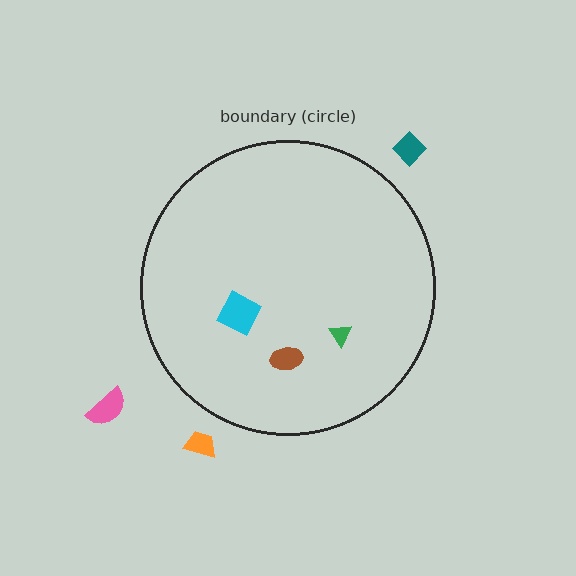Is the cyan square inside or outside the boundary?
Inside.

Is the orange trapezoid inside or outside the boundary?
Outside.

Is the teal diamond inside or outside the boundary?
Outside.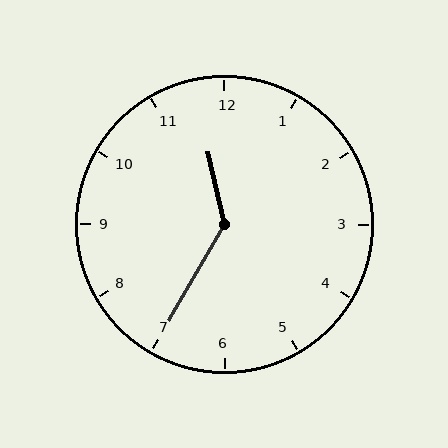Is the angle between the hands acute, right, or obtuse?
It is obtuse.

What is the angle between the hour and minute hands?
Approximately 138 degrees.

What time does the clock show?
11:35.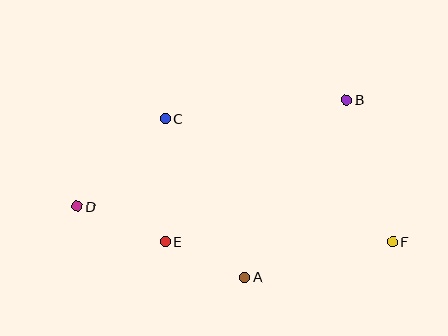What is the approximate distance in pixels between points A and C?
The distance between A and C is approximately 177 pixels.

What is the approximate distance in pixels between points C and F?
The distance between C and F is approximately 259 pixels.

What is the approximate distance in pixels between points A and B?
The distance between A and B is approximately 204 pixels.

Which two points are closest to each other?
Points A and E are closest to each other.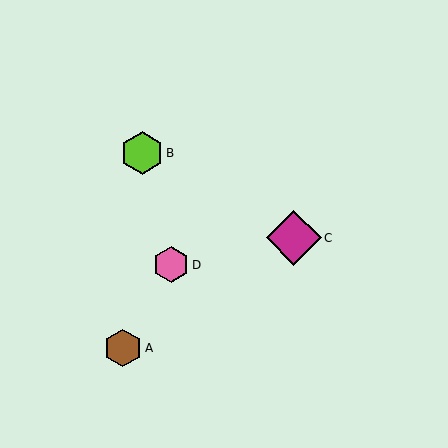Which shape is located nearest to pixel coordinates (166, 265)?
The pink hexagon (labeled D) at (171, 265) is nearest to that location.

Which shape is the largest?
The magenta diamond (labeled C) is the largest.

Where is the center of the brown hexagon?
The center of the brown hexagon is at (123, 348).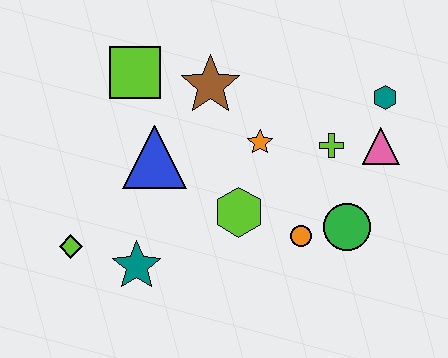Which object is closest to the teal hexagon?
The pink triangle is closest to the teal hexagon.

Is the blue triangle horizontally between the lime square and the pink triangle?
Yes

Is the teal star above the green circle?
No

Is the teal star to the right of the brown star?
No